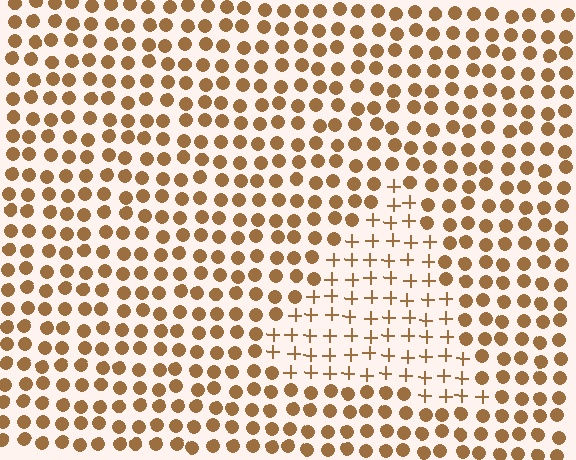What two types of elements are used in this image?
The image uses plus signs inside the triangle region and circles outside it.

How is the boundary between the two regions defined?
The boundary is defined by a change in element shape: plus signs inside vs. circles outside. All elements share the same color and spacing.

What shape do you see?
I see a triangle.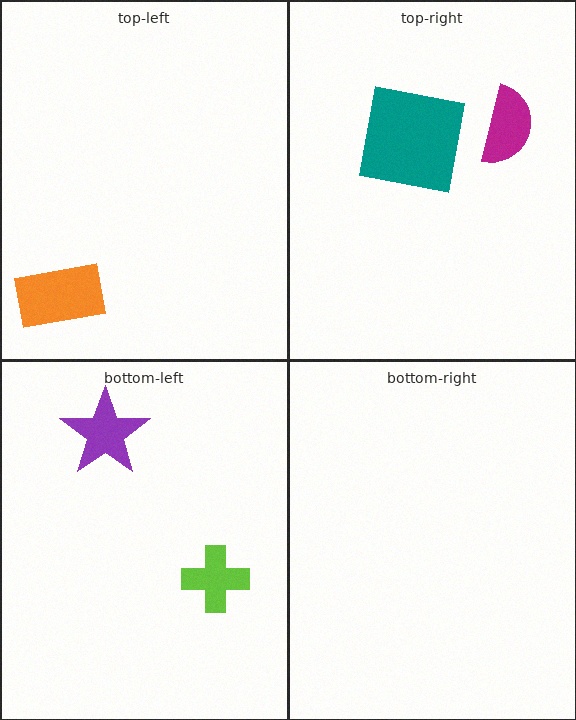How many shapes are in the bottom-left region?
2.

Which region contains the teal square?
The top-right region.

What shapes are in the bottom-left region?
The purple star, the lime cross.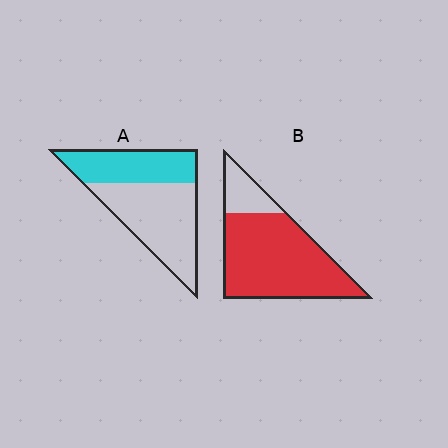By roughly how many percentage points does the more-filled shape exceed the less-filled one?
By roughly 40 percentage points (B over A).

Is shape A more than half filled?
No.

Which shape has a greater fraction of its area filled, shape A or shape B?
Shape B.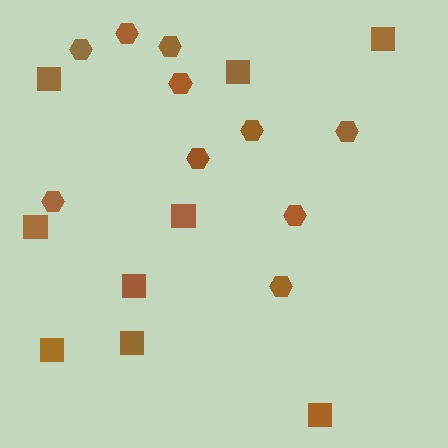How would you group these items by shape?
There are 2 groups: one group of hexagons (10) and one group of squares (9).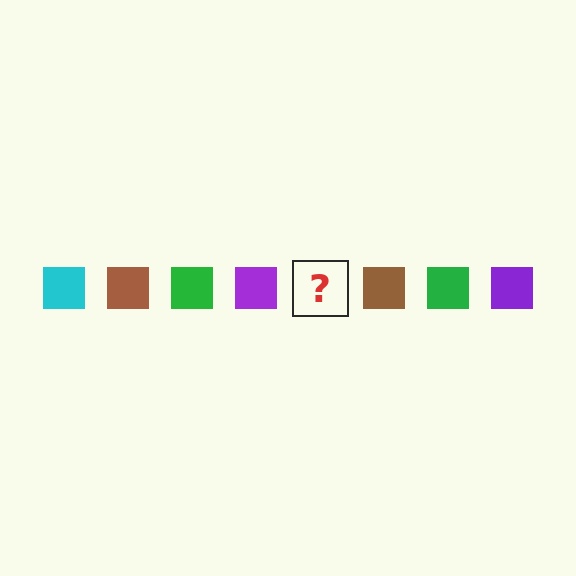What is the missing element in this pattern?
The missing element is a cyan square.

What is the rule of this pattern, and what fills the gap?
The rule is that the pattern cycles through cyan, brown, green, purple squares. The gap should be filled with a cyan square.